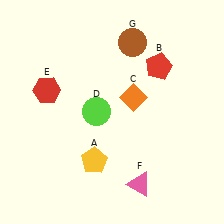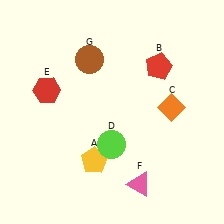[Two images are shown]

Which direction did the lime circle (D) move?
The lime circle (D) moved down.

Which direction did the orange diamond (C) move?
The orange diamond (C) moved right.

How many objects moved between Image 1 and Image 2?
3 objects moved between the two images.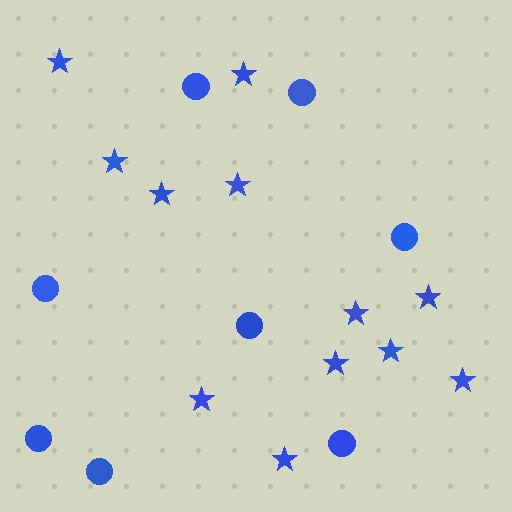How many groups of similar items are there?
There are 2 groups: one group of stars (12) and one group of circles (8).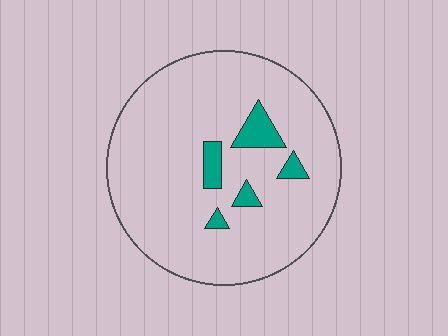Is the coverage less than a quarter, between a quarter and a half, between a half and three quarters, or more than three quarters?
Less than a quarter.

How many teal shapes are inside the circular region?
5.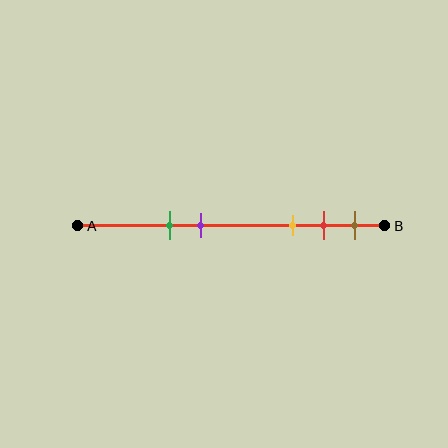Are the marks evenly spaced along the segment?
No, the marks are not evenly spaced.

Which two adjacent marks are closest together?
The red and brown marks are the closest adjacent pair.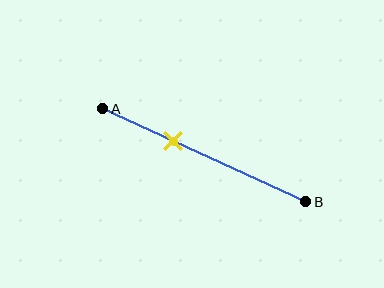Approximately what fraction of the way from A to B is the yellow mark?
The yellow mark is approximately 35% of the way from A to B.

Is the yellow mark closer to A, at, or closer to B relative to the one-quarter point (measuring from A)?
The yellow mark is closer to point B than the one-quarter point of segment AB.